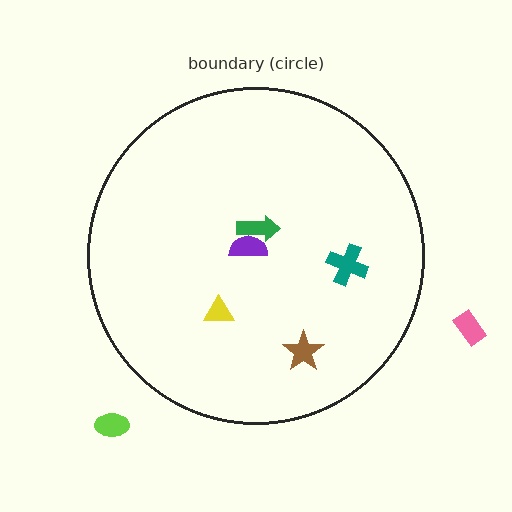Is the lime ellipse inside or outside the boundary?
Outside.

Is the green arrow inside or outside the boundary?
Inside.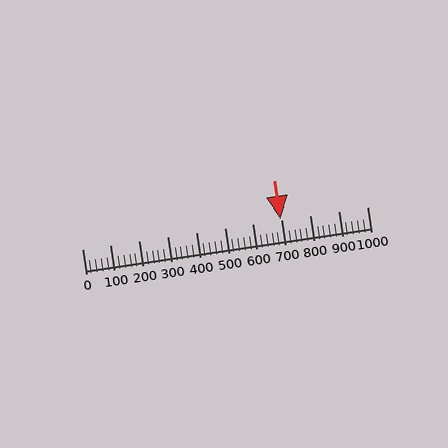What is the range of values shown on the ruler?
The ruler shows values from 0 to 1000.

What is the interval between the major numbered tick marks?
The major tick marks are spaced 100 units apart.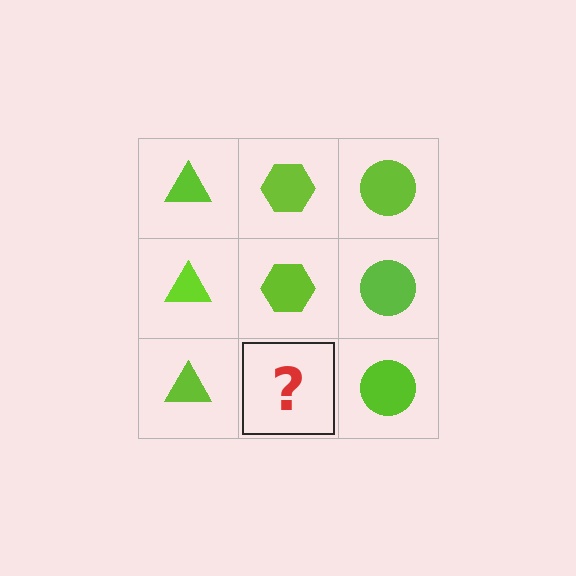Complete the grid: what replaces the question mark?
The question mark should be replaced with a lime hexagon.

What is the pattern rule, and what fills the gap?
The rule is that each column has a consistent shape. The gap should be filled with a lime hexagon.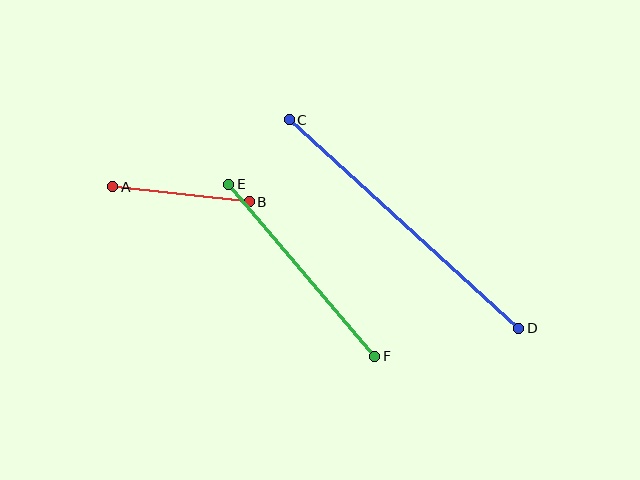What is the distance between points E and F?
The distance is approximately 226 pixels.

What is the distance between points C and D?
The distance is approximately 310 pixels.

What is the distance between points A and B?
The distance is approximately 137 pixels.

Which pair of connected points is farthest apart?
Points C and D are farthest apart.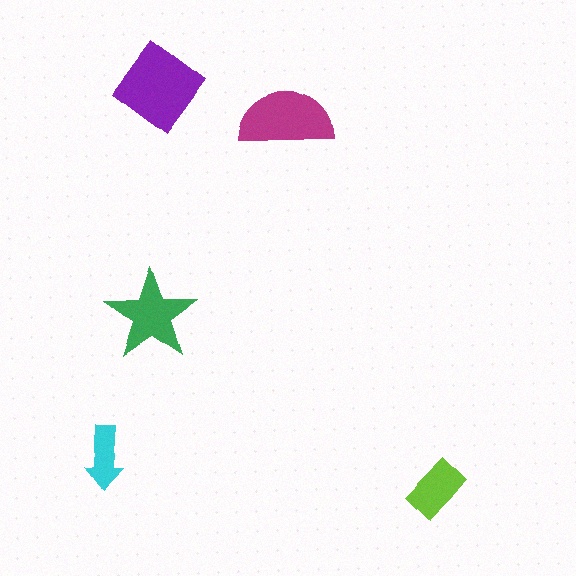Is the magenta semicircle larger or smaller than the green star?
Larger.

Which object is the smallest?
The cyan arrow.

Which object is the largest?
The purple diamond.